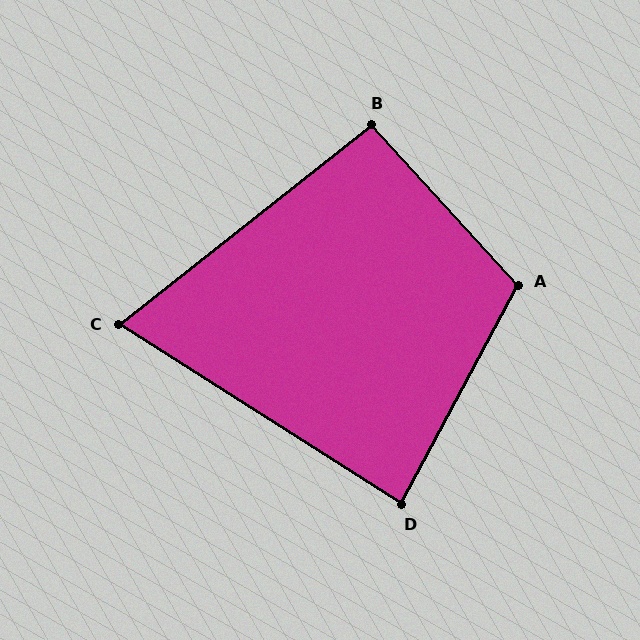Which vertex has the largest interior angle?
A, at approximately 109 degrees.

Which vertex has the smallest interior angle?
C, at approximately 71 degrees.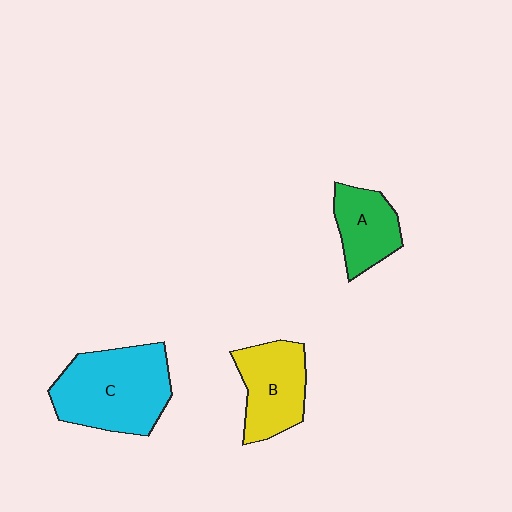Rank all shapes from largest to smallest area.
From largest to smallest: C (cyan), B (yellow), A (green).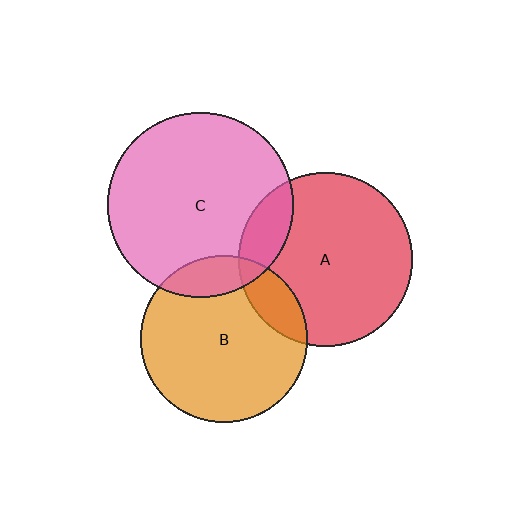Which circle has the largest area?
Circle C (pink).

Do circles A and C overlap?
Yes.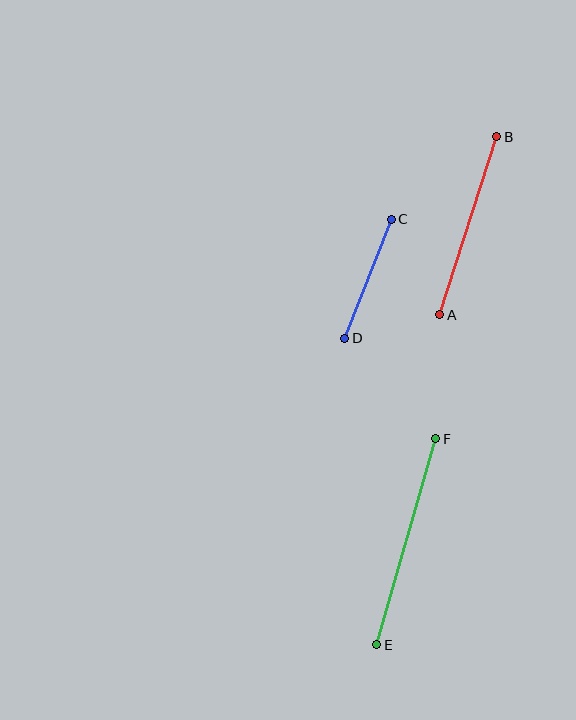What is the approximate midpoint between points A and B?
The midpoint is at approximately (468, 226) pixels.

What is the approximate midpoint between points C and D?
The midpoint is at approximately (368, 279) pixels.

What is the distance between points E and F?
The distance is approximately 215 pixels.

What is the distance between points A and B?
The distance is approximately 187 pixels.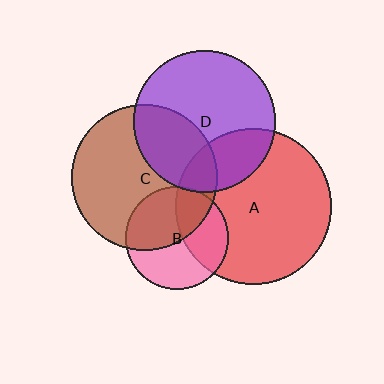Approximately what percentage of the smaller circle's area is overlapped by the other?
Approximately 30%.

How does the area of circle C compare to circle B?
Approximately 2.0 times.